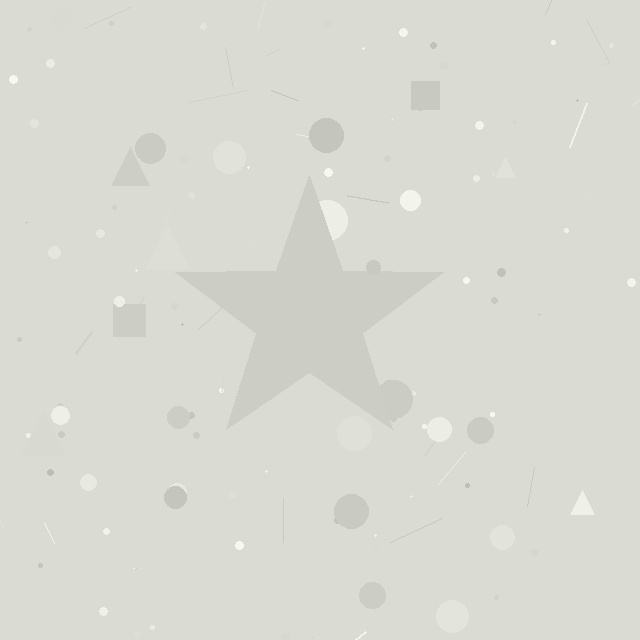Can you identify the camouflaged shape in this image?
The camouflaged shape is a star.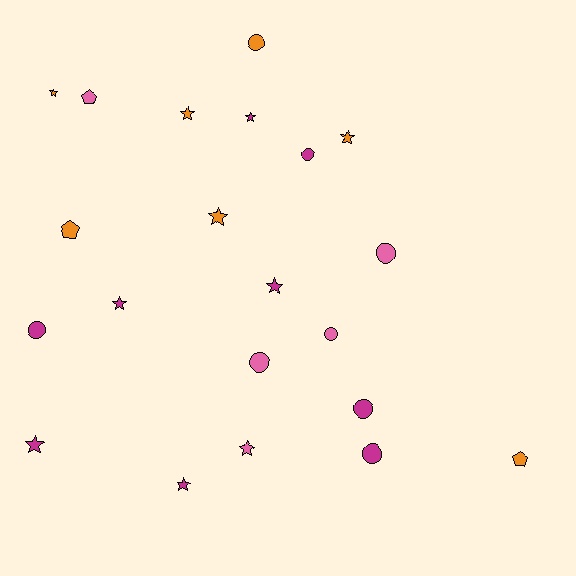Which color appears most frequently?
Magenta, with 9 objects.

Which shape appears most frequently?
Star, with 10 objects.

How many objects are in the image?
There are 21 objects.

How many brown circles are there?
There are no brown circles.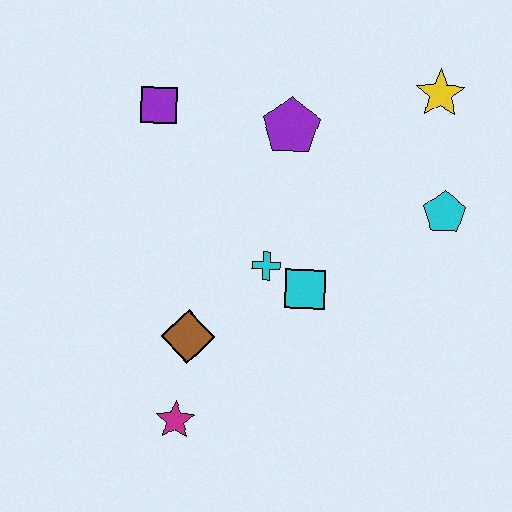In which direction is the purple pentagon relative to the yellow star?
The purple pentagon is to the left of the yellow star.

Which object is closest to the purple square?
The purple pentagon is closest to the purple square.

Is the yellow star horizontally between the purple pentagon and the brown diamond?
No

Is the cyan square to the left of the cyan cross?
No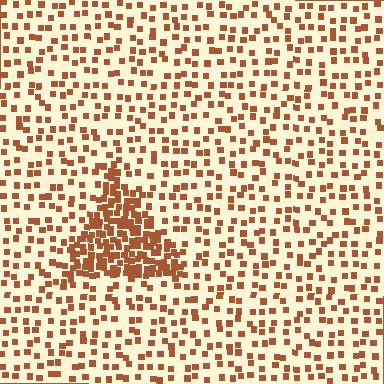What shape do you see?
I see a triangle.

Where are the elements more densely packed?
The elements are more densely packed inside the triangle boundary.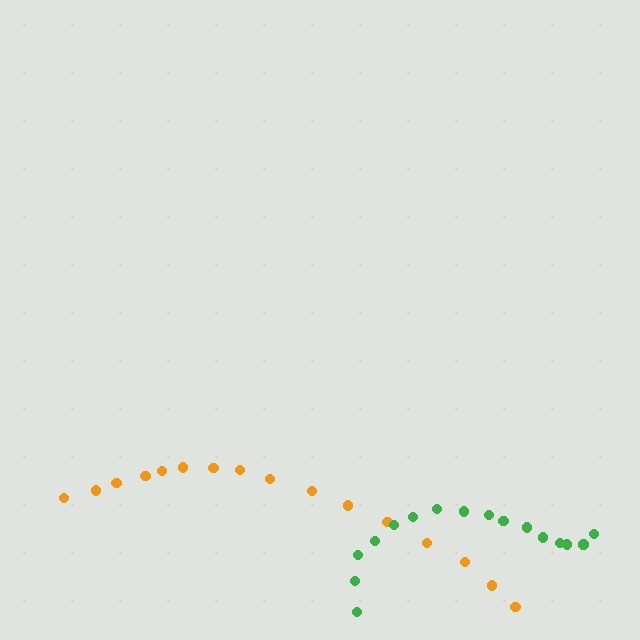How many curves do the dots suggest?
There are 2 distinct paths.